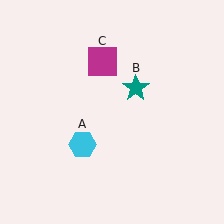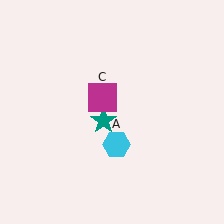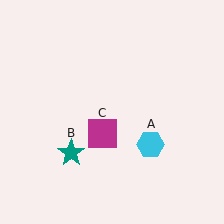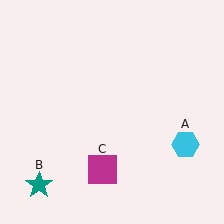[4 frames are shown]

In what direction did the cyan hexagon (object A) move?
The cyan hexagon (object A) moved right.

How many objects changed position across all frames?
3 objects changed position: cyan hexagon (object A), teal star (object B), magenta square (object C).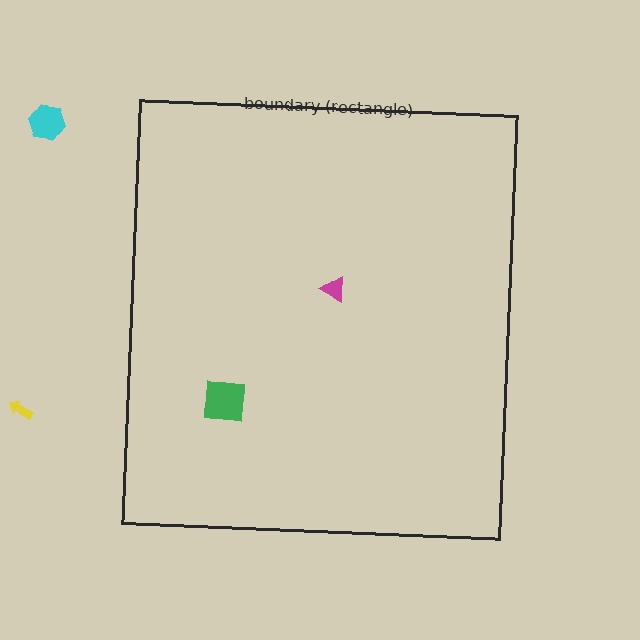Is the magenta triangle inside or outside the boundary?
Inside.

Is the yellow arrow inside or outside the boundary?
Outside.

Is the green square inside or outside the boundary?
Inside.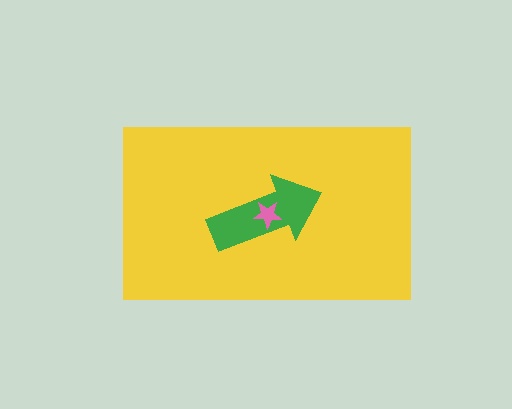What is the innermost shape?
The pink star.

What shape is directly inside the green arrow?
The pink star.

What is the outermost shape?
The yellow rectangle.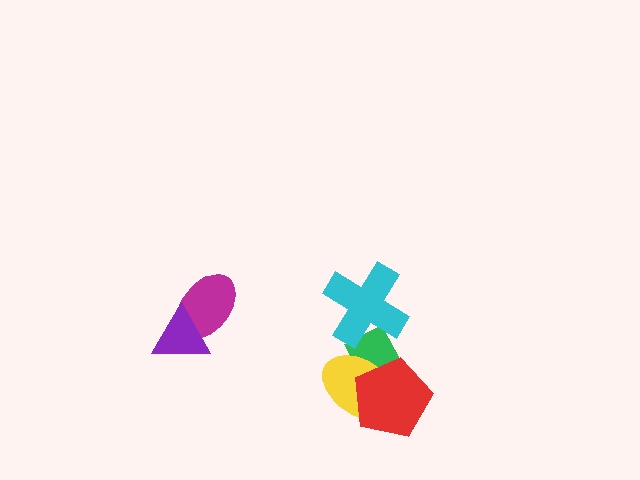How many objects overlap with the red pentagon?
2 objects overlap with the red pentagon.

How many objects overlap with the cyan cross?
1 object overlaps with the cyan cross.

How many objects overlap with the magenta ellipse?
1 object overlaps with the magenta ellipse.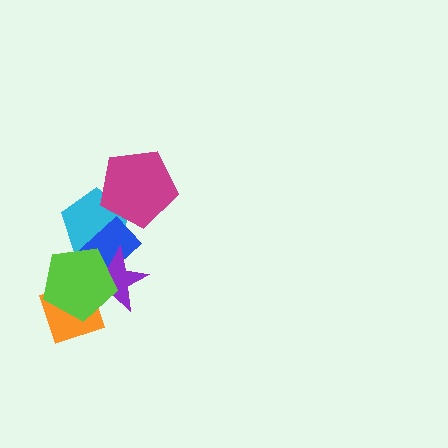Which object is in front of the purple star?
The lime pentagon is in front of the purple star.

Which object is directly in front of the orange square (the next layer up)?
The purple star is directly in front of the orange square.